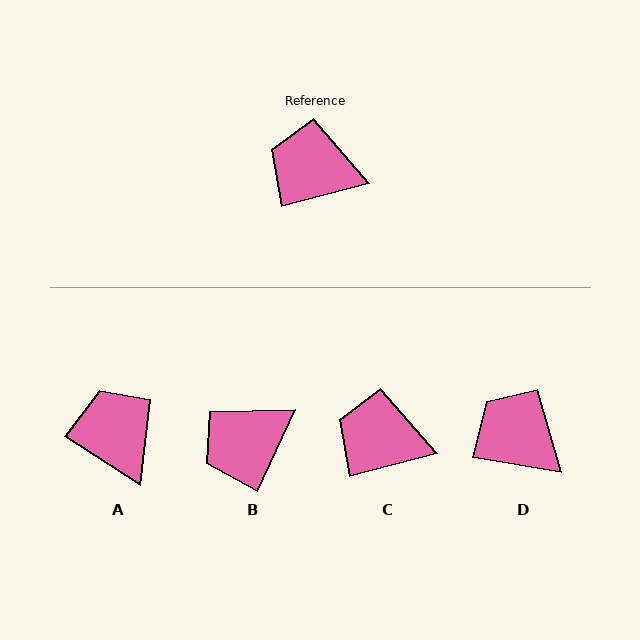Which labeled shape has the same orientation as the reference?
C.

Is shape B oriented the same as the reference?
No, it is off by about 50 degrees.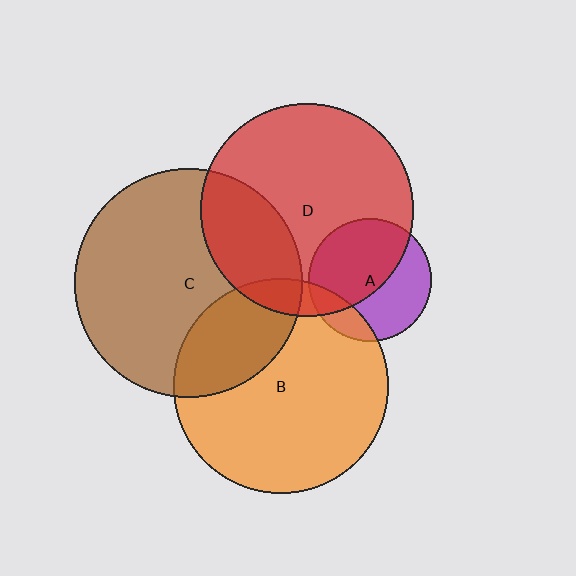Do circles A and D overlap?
Yes.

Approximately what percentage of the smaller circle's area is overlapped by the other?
Approximately 55%.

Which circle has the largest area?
Circle C (brown).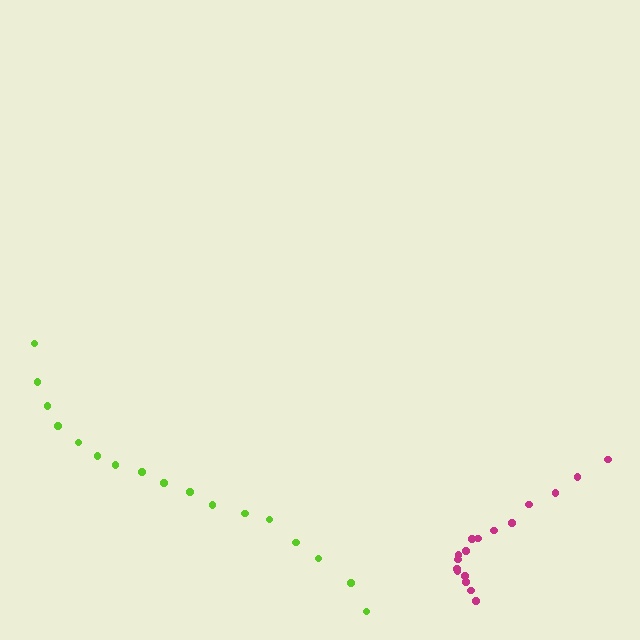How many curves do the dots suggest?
There are 2 distinct paths.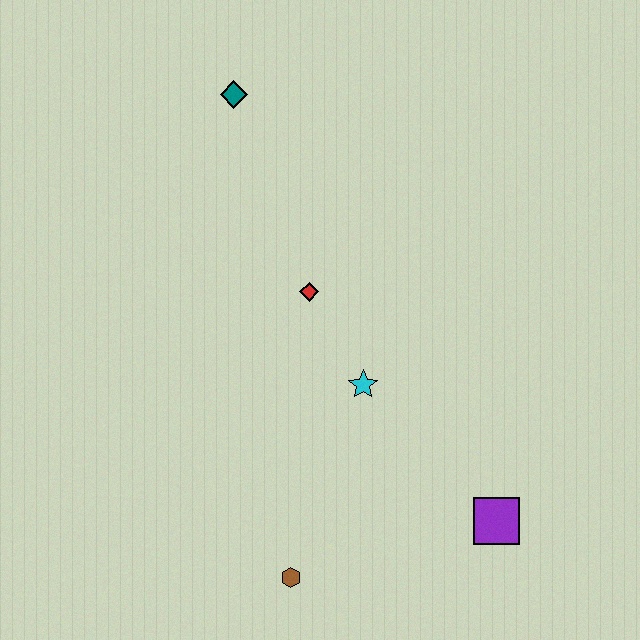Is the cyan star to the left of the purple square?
Yes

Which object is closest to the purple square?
The cyan star is closest to the purple square.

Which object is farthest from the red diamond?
The purple square is farthest from the red diamond.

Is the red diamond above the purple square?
Yes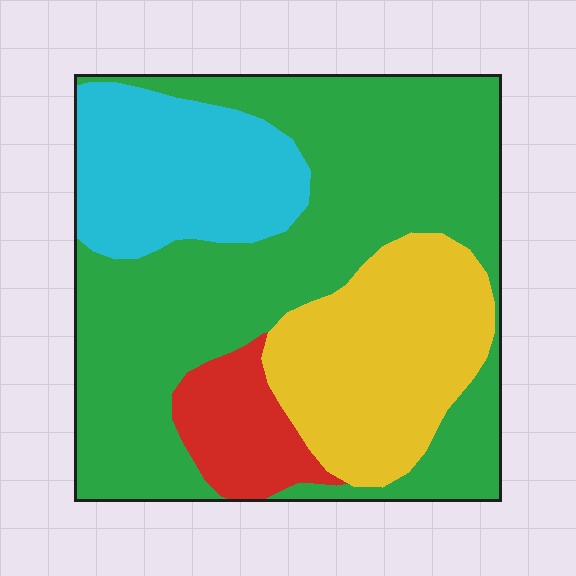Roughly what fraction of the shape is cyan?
Cyan covers 18% of the shape.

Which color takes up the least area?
Red, at roughly 10%.